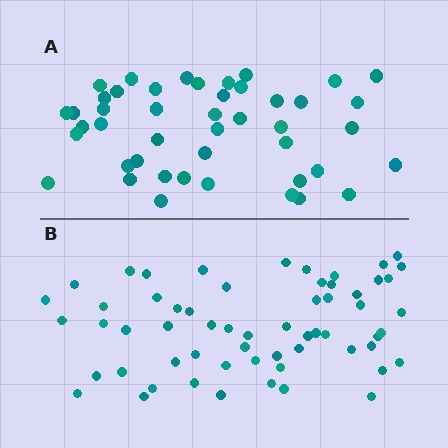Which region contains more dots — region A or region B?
Region B (the bottom region) has more dots.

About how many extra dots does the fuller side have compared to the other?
Region B has approximately 15 more dots than region A.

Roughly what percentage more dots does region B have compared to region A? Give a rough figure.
About 35% more.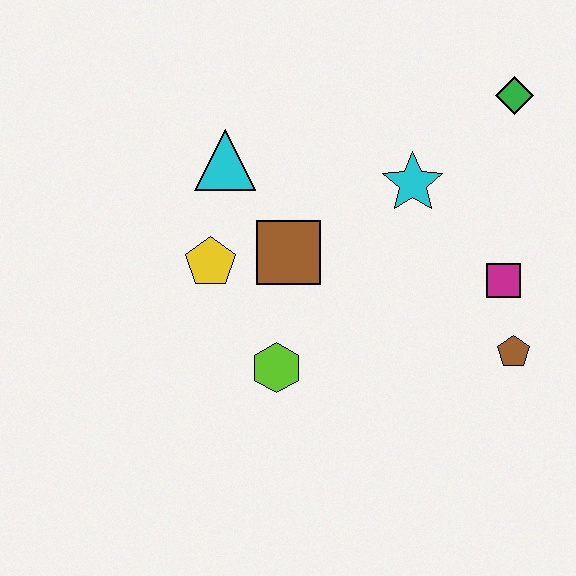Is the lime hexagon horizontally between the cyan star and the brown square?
No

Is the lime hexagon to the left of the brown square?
Yes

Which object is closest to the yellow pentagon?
The brown square is closest to the yellow pentagon.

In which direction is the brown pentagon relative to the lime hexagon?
The brown pentagon is to the right of the lime hexagon.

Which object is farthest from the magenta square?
The cyan triangle is farthest from the magenta square.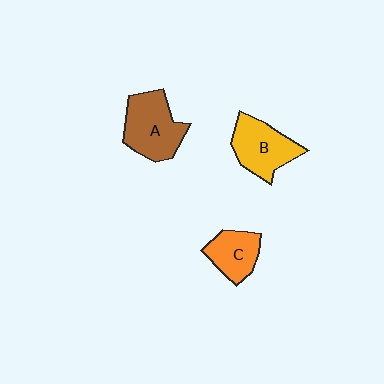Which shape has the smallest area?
Shape C (orange).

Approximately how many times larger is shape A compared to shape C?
Approximately 1.5 times.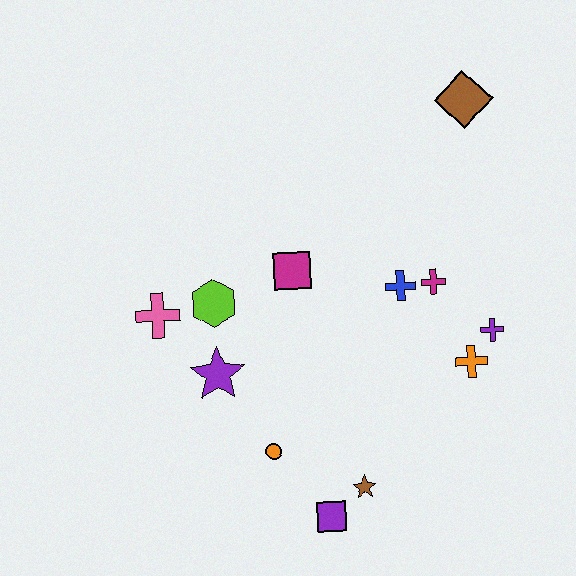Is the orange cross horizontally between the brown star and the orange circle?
No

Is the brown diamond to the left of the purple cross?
Yes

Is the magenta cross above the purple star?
Yes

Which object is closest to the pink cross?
The lime hexagon is closest to the pink cross.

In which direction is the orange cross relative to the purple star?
The orange cross is to the right of the purple star.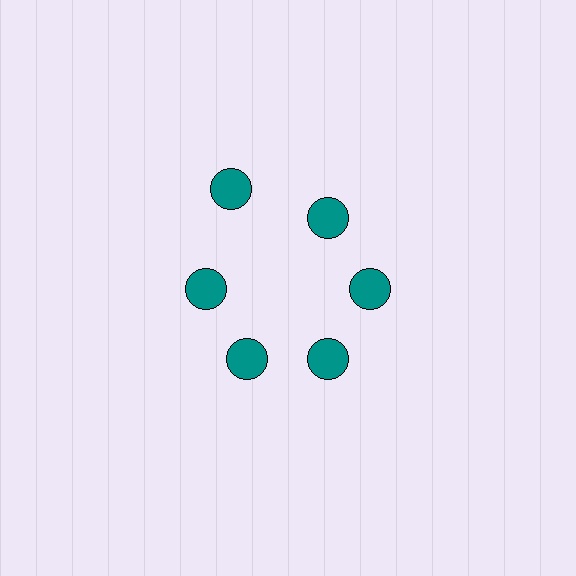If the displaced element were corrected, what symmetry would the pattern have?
It would have 6-fold rotational symmetry — the pattern would map onto itself every 60 degrees.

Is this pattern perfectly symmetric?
No. The 6 teal circles are arranged in a ring, but one element near the 11 o'clock position is pushed outward from the center, breaking the 6-fold rotational symmetry.